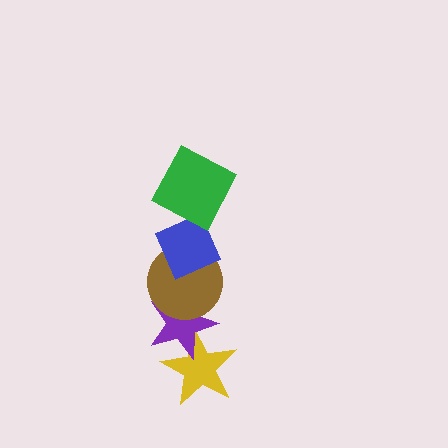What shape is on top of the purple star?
The brown circle is on top of the purple star.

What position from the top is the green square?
The green square is 1st from the top.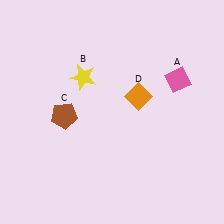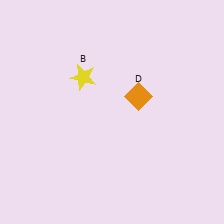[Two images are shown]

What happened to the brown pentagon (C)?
The brown pentagon (C) was removed in Image 2. It was in the bottom-left area of Image 1.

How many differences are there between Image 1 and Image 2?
There are 2 differences between the two images.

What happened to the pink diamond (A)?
The pink diamond (A) was removed in Image 2. It was in the top-right area of Image 1.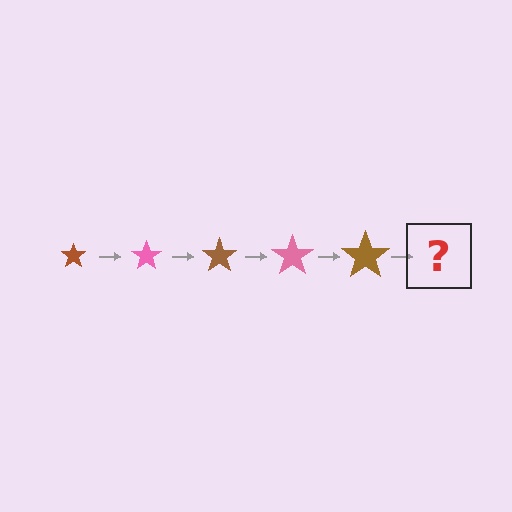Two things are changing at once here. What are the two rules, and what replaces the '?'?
The two rules are that the star grows larger each step and the color cycles through brown and pink. The '?' should be a pink star, larger than the previous one.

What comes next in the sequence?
The next element should be a pink star, larger than the previous one.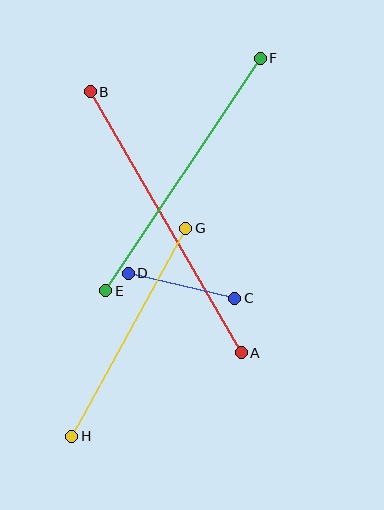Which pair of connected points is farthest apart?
Points A and B are farthest apart.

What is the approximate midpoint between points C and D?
The midpoint is at approximately (181, 286) pixels.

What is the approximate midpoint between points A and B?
The midpoint is at approximately (166, 222) pixels.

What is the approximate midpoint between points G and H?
The midpoint is at approximately (129, 332) pixels.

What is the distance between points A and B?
The distance is approximately 301 pixels.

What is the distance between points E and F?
The distance is approximately 279 pixels.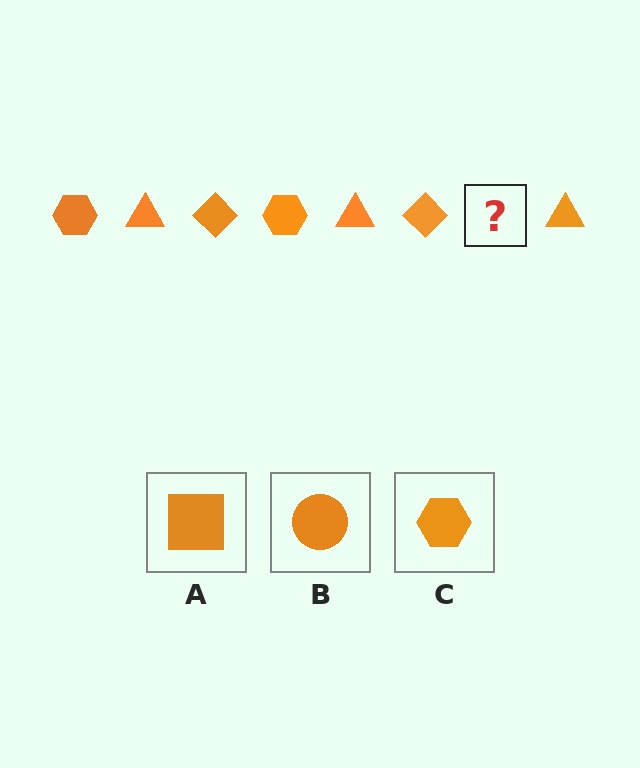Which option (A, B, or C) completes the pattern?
C.